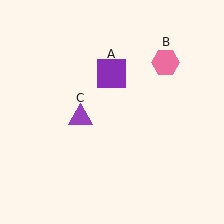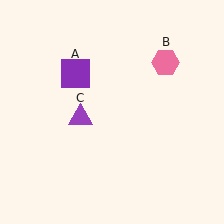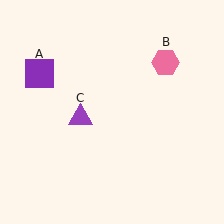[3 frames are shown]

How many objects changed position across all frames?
1 object changed position: purple square (object A).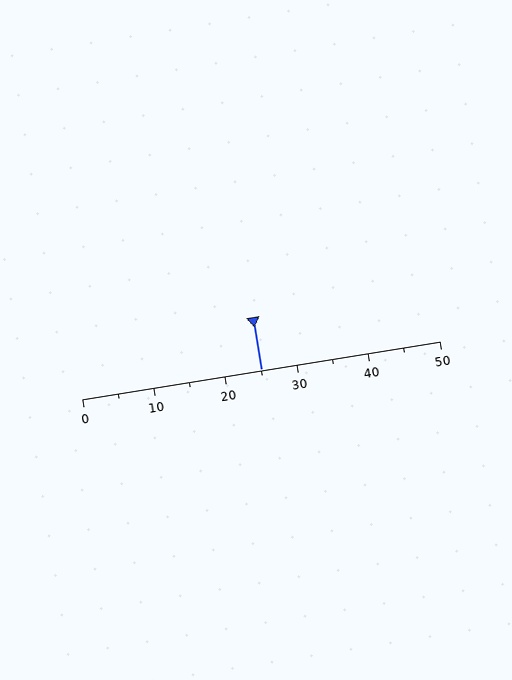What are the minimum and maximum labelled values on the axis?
The axis runs from 0 to 50.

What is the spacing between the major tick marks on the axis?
The major ticks are spaced 10 apart.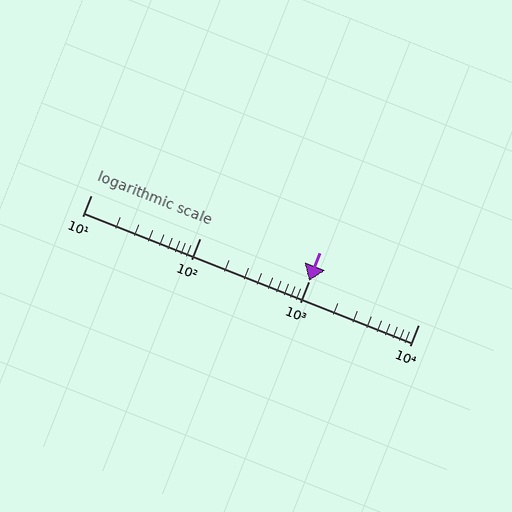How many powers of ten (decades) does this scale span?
The scale spans 3 decades, from 10 to 10000.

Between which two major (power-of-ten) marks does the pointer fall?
The pointer is between 1000 and 10000.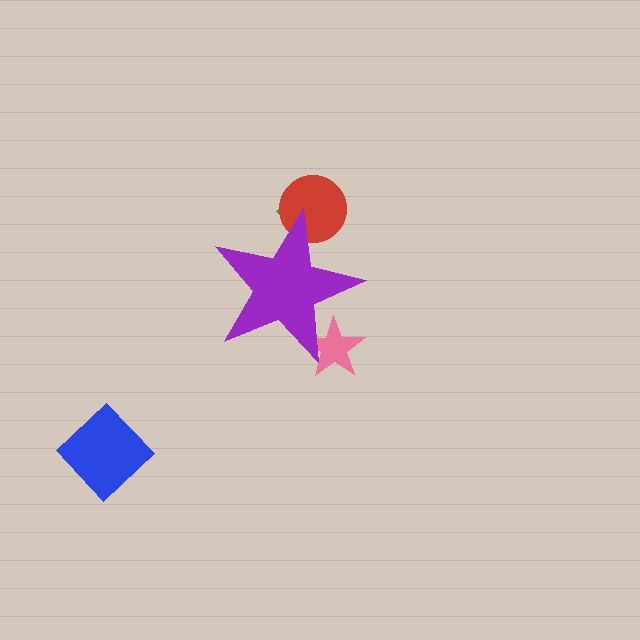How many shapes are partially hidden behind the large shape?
3 shapes are partially hidden.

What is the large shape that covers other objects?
A purple star.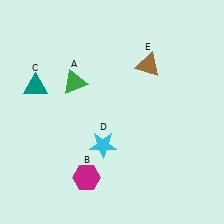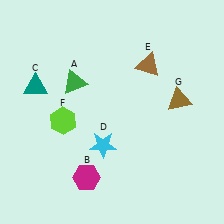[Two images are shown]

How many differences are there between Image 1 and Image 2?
There are 2 differences between the two images.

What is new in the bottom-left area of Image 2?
A lime hexagon (F) was added in the bottom-left area of Image 2.